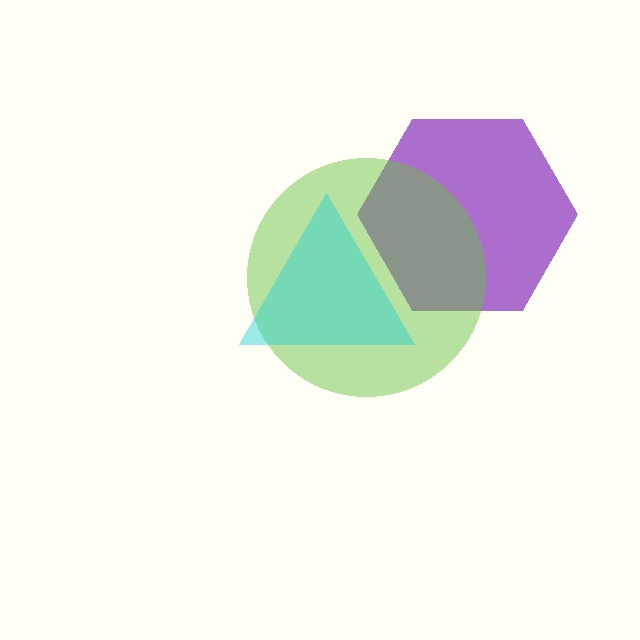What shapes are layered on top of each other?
The layered shapes are: a purple hexagon, a lime circle, a cyan triangle.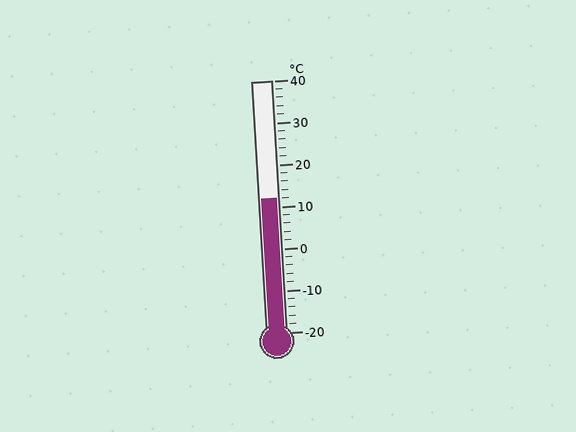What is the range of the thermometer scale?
The thermometer scale ranges from -20°C to 40°C.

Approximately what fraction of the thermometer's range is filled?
The thermometer is filled to approximately 55% of its range.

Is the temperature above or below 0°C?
The temperature is above 0°C.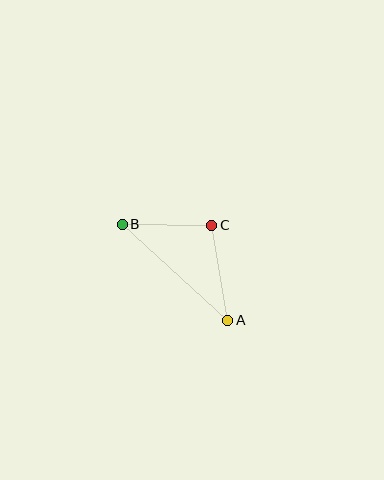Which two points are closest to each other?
Points B and C are closest to each other.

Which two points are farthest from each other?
Points A and B are farthest from each other.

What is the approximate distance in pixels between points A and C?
The distance between A and C is approximately 96 pixels.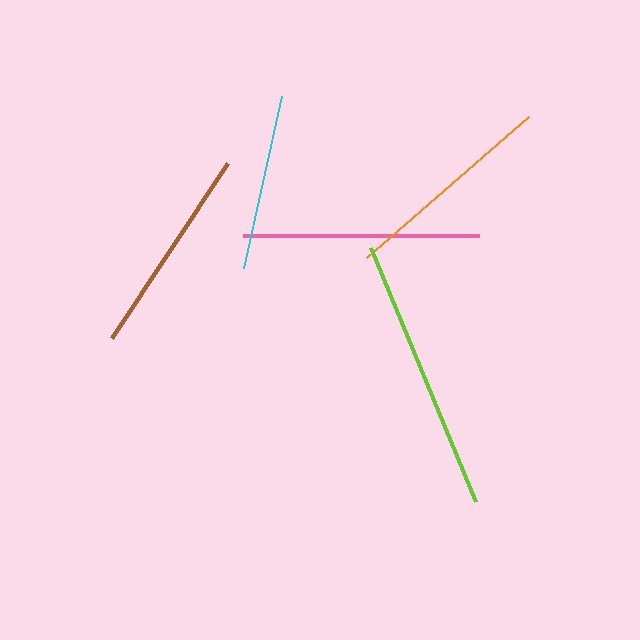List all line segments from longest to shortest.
From longest to shortest: lime, pink, orange, brown, cyan.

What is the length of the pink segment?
The pink segment is approximately 236 pixels long.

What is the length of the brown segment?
The brown segment is approximately 210 pixels long.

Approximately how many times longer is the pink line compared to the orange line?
The pink line is approximately 1.1 times the length of the orange line.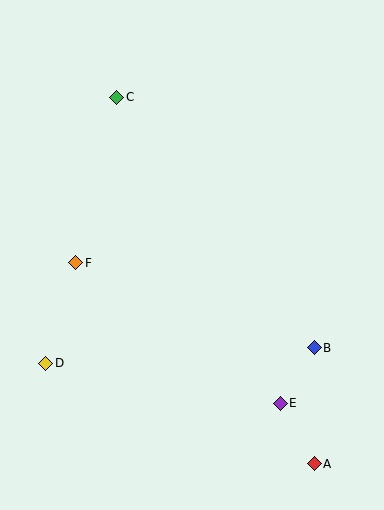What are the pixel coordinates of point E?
Point E is at (280, 403).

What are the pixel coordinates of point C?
Point C is at (117, 97).